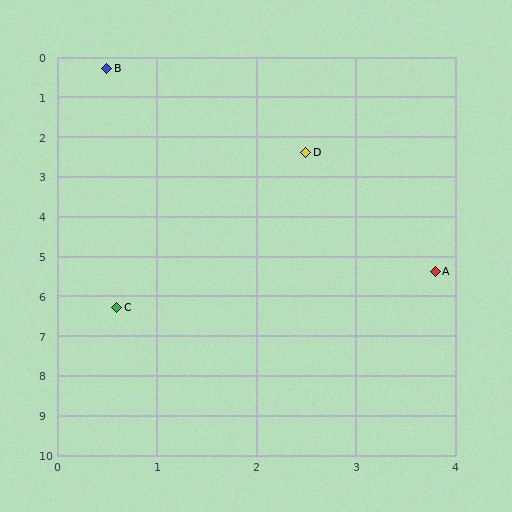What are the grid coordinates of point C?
Point C is at approximately (0.6, 6.3).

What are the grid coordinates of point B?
Point B is at approximately (0.5, 0.3).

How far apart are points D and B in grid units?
Points D and B are about 2.9 grid units apart.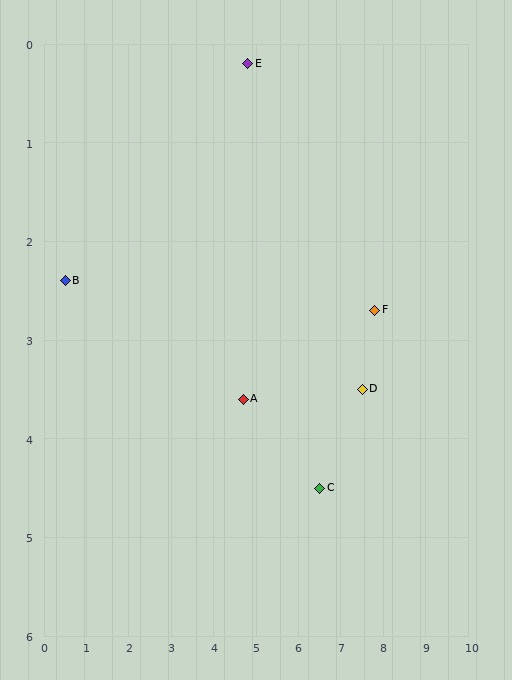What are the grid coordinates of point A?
Point A is at approximately (4.7, 3.6).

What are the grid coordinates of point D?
Point D is at approximately (7.5, 3.5).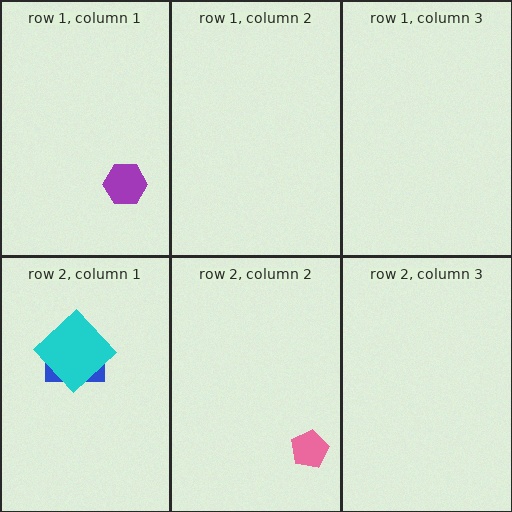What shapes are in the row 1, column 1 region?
The purple hexagon.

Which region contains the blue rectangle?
The row 2, column 1 region.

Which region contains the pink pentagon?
The row 2, column 2 region.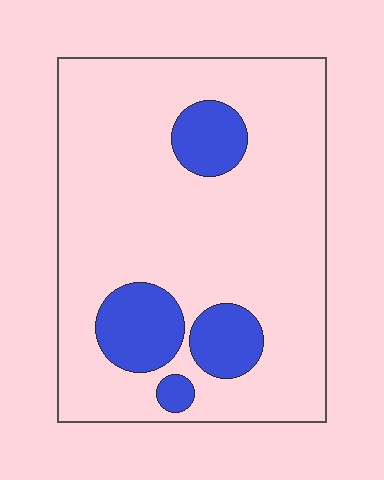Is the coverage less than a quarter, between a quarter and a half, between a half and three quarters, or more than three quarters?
Less than a quarter.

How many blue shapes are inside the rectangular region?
4.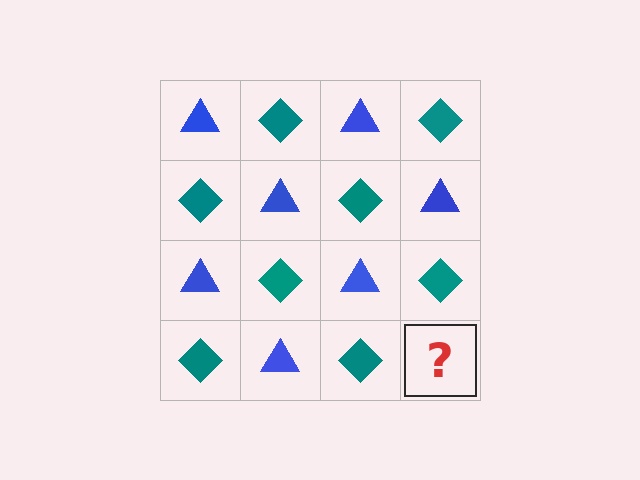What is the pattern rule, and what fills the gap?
The rule is that it alternates blue triangle and teal diamond in a checkerboard pattern. The gap should be filled with a blue triangle.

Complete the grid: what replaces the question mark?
The question mark should be replaced with a blue triangle.